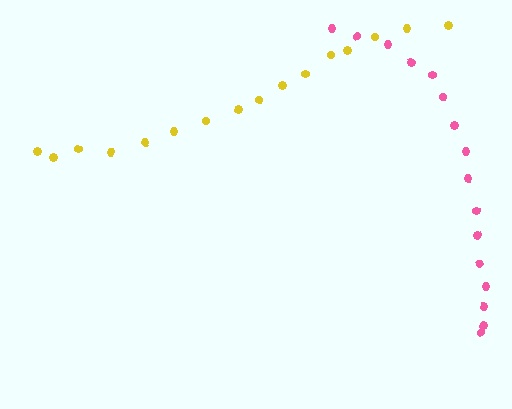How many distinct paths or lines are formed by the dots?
There are 2 distinct paths.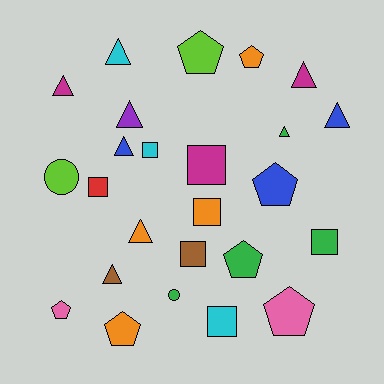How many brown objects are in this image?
There are 2 brown objects.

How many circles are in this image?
There are 2 circles.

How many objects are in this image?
There are 25 objects.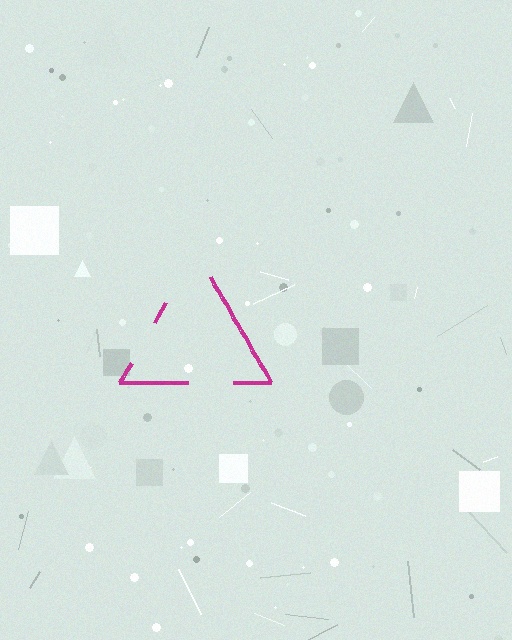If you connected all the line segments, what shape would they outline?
They would outline a triangle.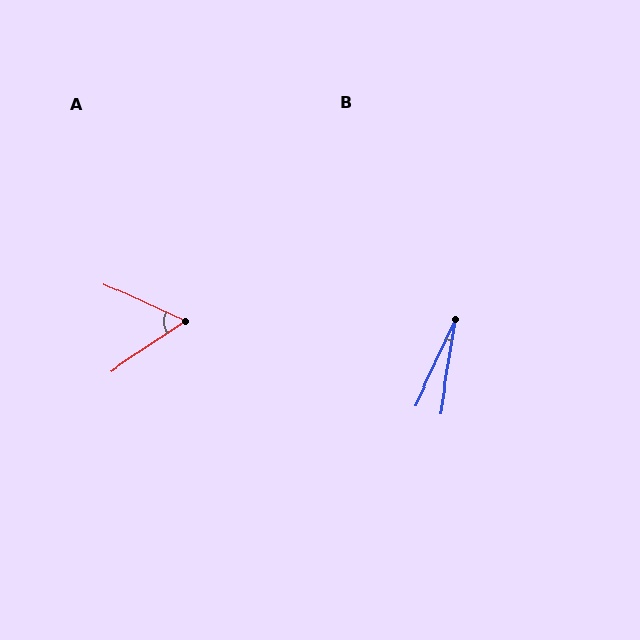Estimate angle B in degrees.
Approximately 15 degrees.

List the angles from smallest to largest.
B (15°), A (58°).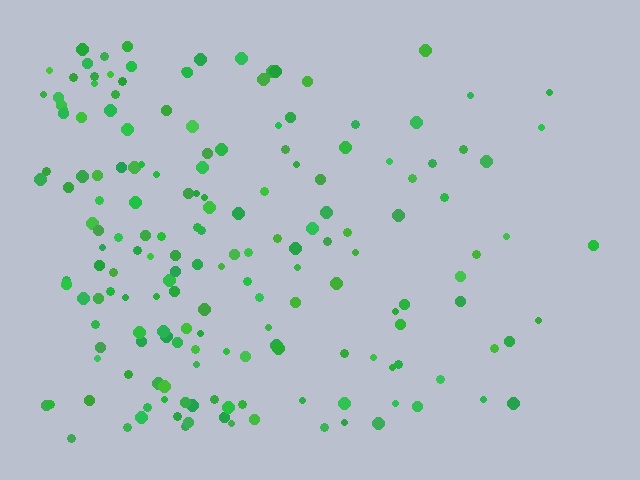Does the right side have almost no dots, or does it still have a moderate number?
Still a moderate number, just noticeably fewer than the left.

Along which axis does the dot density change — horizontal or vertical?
Horizontal.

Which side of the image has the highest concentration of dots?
The left.